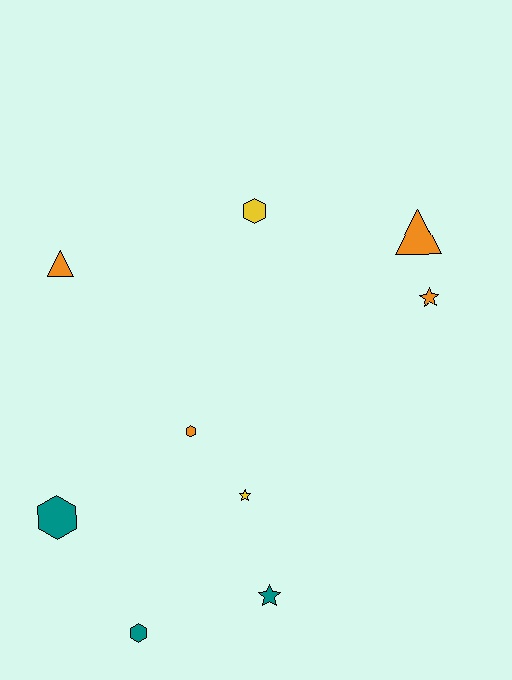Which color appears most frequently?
Orange, with 4 objects.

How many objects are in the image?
There are 9 objects.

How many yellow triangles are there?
There are no yellow triangles.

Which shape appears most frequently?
Hexagon, with 4 objects.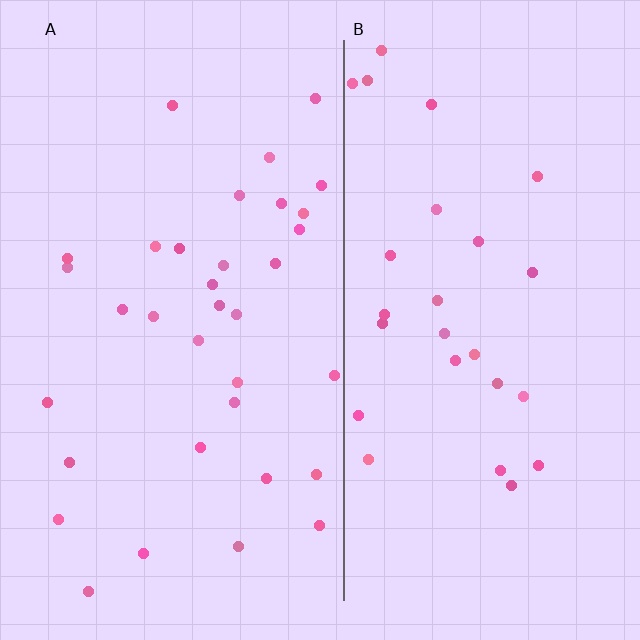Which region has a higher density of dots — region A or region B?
A (the left).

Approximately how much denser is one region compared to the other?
Approximately 1.3× — region A over region B.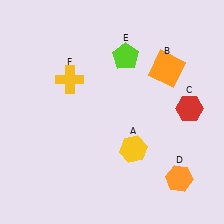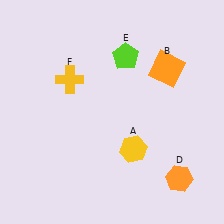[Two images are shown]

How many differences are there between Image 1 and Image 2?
There is 1 difference between the two images.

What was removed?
The red hexagon (C) was removed in Image 2.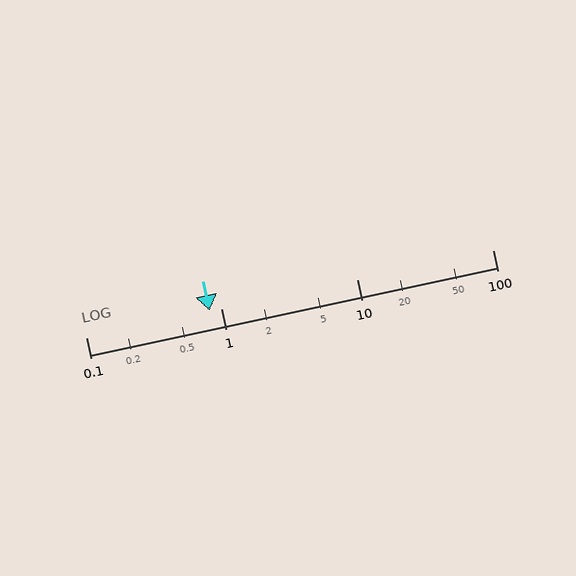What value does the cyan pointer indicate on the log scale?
The pointer indicates approximately 0.82.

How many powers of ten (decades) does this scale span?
The scale spans 3 decades, from 0.1 to 100.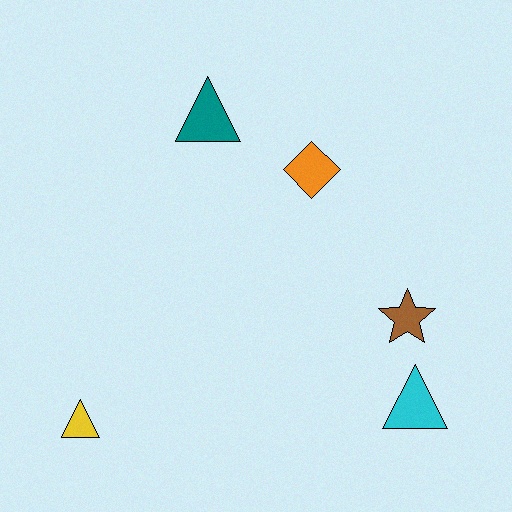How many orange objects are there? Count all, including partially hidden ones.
There is 1 orange object.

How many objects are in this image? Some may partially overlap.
There are 5 objects.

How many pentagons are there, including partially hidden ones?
There are no pentagons.